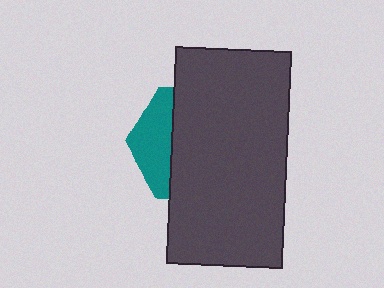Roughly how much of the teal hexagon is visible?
A small part of it is visible (roughly 31%).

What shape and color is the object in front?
The object in front is a dark gray rectangle.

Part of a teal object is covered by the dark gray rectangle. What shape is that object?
It is a hexagon.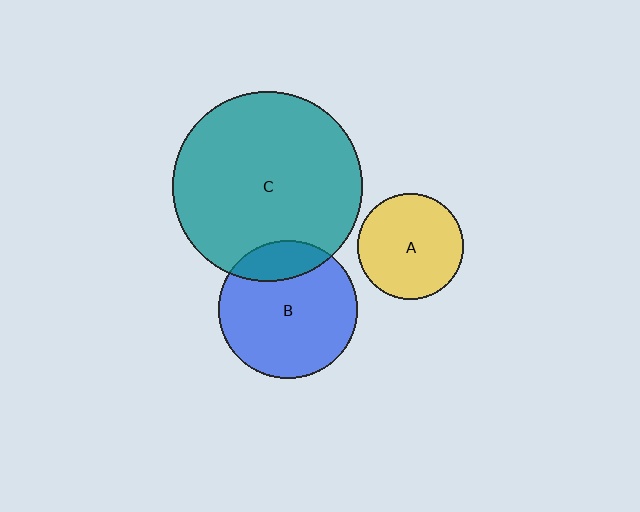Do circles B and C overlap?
Yes.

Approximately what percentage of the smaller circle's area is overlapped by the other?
Approximately 20%.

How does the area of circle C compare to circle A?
Approximately 3.2 times.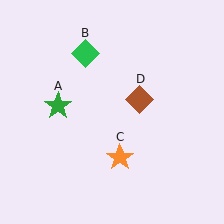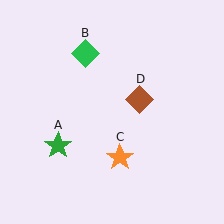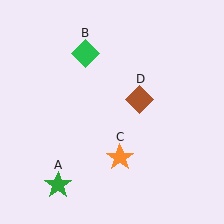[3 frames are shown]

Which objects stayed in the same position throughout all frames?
Green diamond (object B) and orange star (object C) and brown diamond (object D) remained stationary.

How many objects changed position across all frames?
1 object changed position: green star (object A).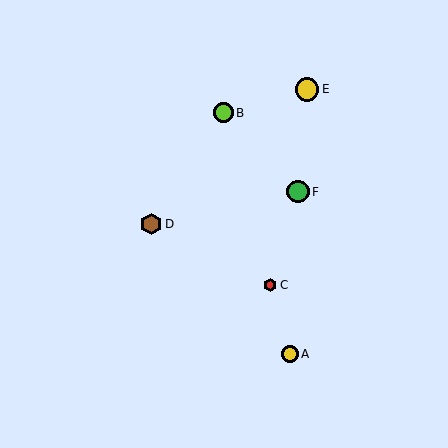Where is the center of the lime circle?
The center of the lime circle is at (223, 113).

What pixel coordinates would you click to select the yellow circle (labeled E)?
Click at (307, 89) to select the yellow circle E.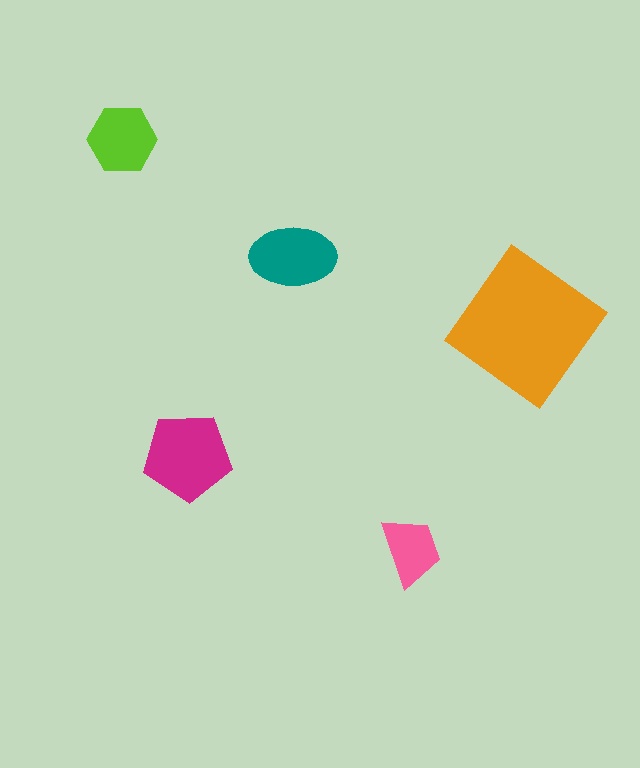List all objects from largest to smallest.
The orange diamond, the magenta pentagon, the teal ellipse, the lime hexagon, the pink trapezoid.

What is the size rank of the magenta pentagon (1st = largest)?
2nd.